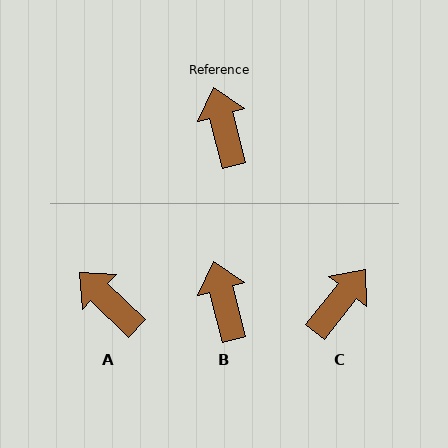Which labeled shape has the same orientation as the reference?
B.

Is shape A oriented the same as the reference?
No, it is off by about 31 degrees.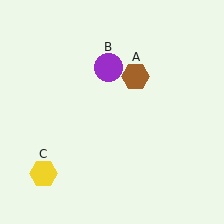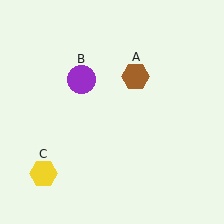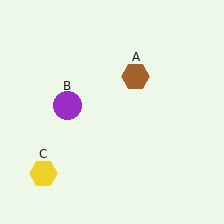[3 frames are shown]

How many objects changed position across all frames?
1 object changed position: purple circle (object B).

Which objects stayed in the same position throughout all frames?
Brown hexagon (object A) and yellow hexagon (object C) remained stationary.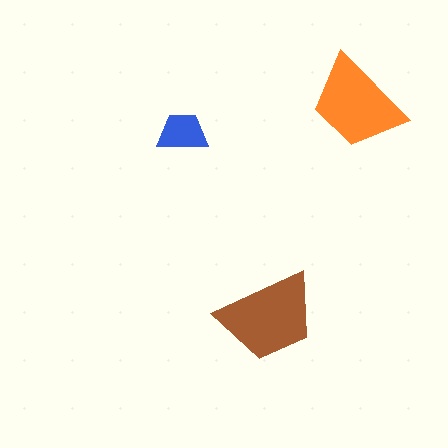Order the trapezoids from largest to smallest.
the brown one, the orange one, the blue one.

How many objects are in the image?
There are 3 objects in the image.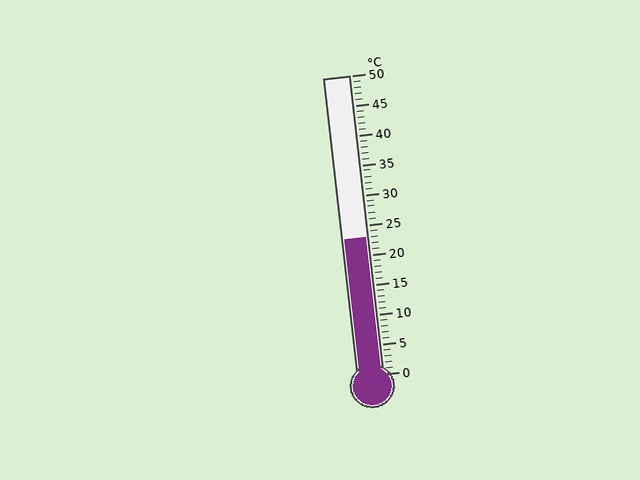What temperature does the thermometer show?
The thermometer shows approximately 23°C.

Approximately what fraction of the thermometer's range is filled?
The thermometer is filled to approximately 45% of its range.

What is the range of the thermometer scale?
The thermometer scale ranges from 0°C to 50°C.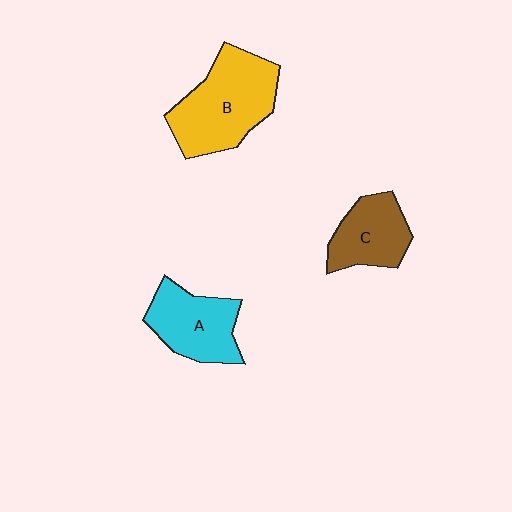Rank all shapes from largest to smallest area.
From largest to smallest: B (yellow), A (cyan), C (brown).